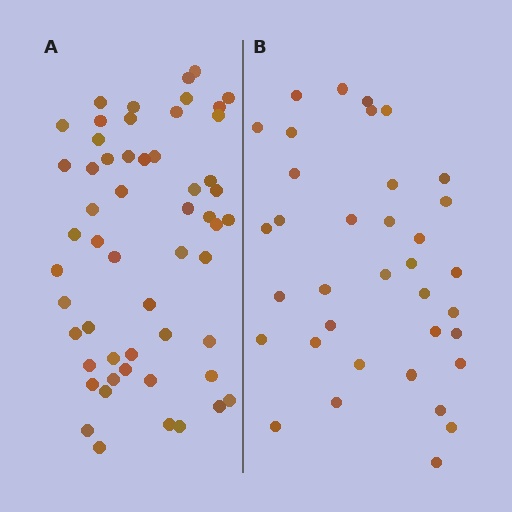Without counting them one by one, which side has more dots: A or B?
Region A (the left region) has more dots.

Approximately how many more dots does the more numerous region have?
Region A has approximately 20 more dots than region B.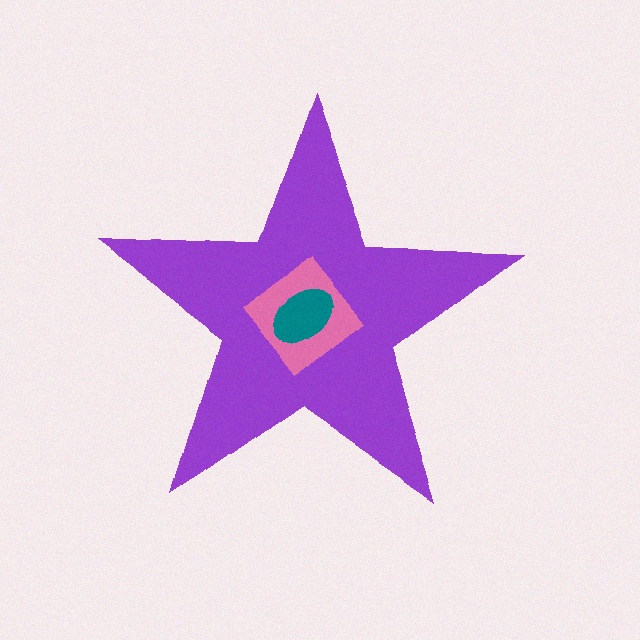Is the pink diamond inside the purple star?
Yes.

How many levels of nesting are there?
3.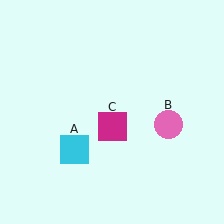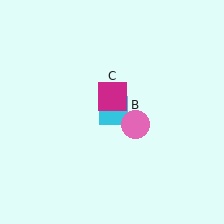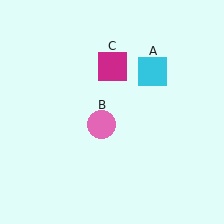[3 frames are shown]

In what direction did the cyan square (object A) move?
The cyan square (object A) moved up and to the right.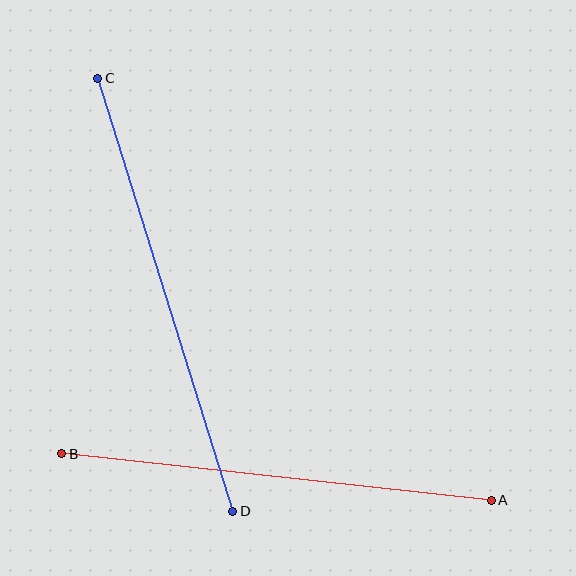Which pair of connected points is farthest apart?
Points C and D are farthest apart.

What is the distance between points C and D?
The distance is approximately 454 pixels.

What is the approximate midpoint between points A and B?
The midpoint is at approximately (277, 477) pixels.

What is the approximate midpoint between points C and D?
The midpoint is at approximately (165, 295) pixels.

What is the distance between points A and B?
The distance is approximately 432 pixels.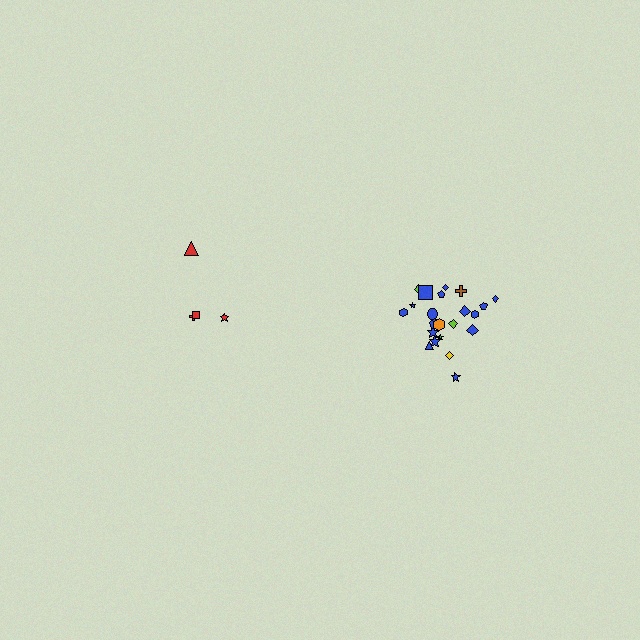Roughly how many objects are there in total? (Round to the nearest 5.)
Roughly 25 objects in total.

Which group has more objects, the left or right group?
The right group.